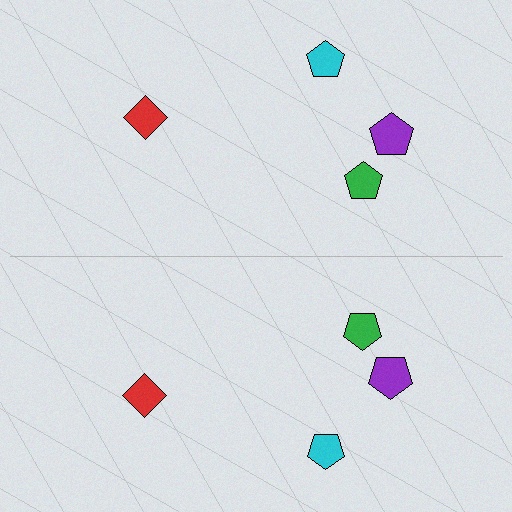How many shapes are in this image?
There are 8 shapes in this image.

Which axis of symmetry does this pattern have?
The pattern has a horizontal axis of symmetry running through the center of the image.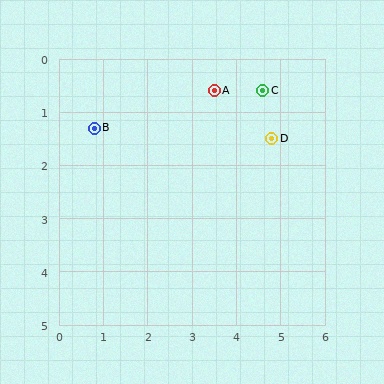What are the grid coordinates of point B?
Point B is at approximately (0.8, 1.3).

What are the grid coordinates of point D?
Point D is at approximately (4.8, 1.5).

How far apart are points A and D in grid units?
Points A and D are about 1.6 grid units apart.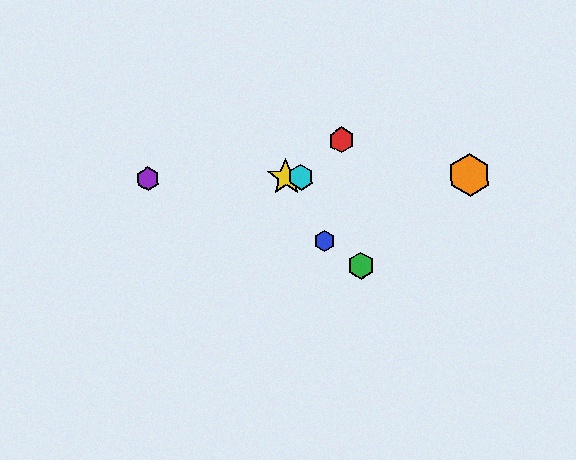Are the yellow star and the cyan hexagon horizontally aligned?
Yes, both are at y≈177.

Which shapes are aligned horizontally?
The yellow star, the purple hexagon, the orange hexagon, the cyan hexagon are aligned horizontally.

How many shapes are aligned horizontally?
4 shapes (the yellow star, the purple hexagon, the orange hexagon, the cyan hexagon) are aligned horizontally.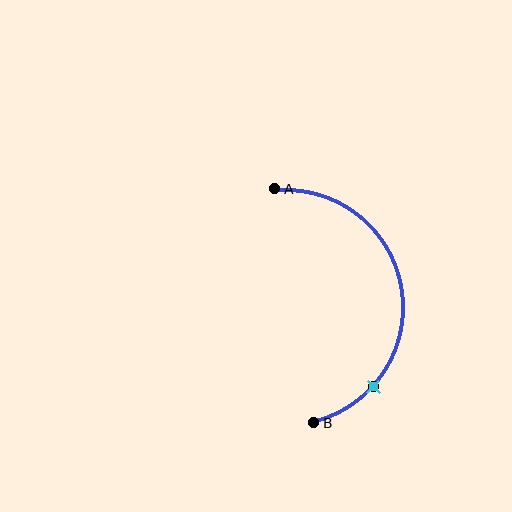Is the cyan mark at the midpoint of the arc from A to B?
No. The cyan mark lies on the arc but is closer to endpoint B. The arc midpoint would be at the point on the curve equidistant along the arc from both A and B.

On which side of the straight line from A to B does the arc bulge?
The arc bulges to the right of the straight line connecting A and B.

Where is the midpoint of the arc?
The arc midpoint is the point on the curve farthest from the straight line joining A and B. It sits to the right of that line.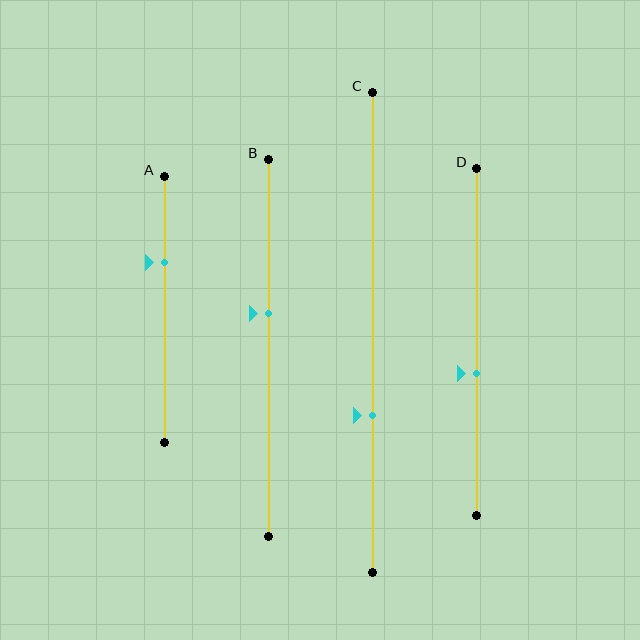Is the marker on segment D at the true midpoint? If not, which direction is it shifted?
No, the marker on segment D is shifted downward by about 9% of the segment length.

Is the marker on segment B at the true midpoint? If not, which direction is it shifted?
No, the marker on segment B is shifted upward by about 9% of the segment length.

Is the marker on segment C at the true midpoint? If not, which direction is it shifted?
No, the marker on segment C is shifted downward by about 17% of the segment length.